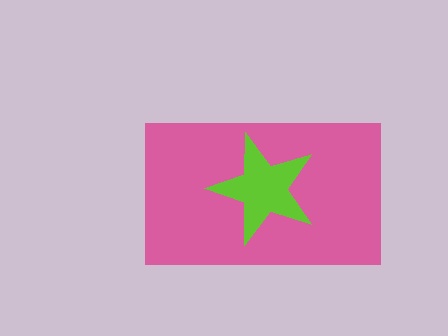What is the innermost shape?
The lime star.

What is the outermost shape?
The pink rectangle.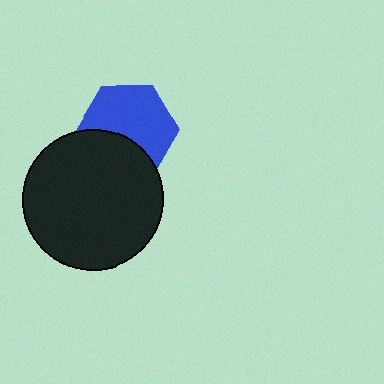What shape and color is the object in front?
The object in front is a black circle.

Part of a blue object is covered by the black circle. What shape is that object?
It is a hexagon.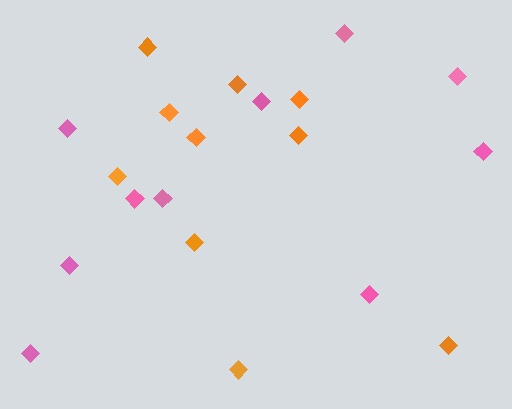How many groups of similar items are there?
There are 2 groups: one group of orange diamonds (10) and one group of pink diamonds (10).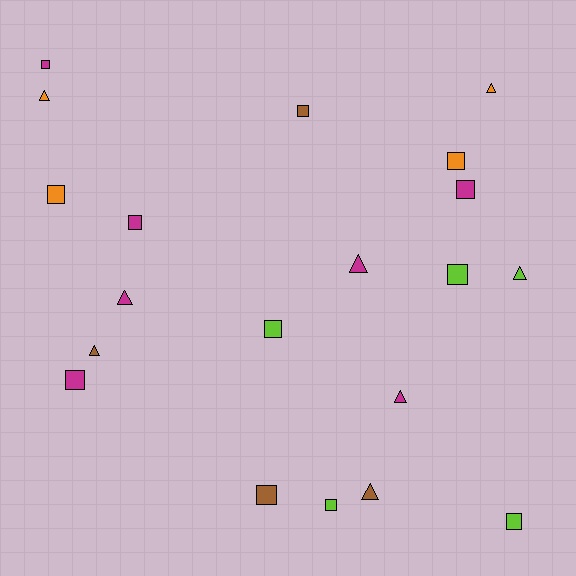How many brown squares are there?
There are 2 brown squares.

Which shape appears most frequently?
Square, with 12 objects.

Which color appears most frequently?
Magenta, with 7 objects.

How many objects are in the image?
There are 20 objects.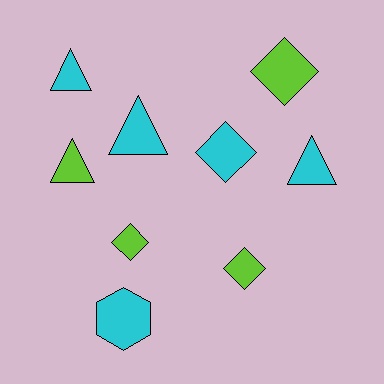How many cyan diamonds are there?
There is 1 cyan diamond.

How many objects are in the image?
There are 9 objects.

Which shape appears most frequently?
Diamond, with 4 objects.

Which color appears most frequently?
Cyan, with 5 objects.